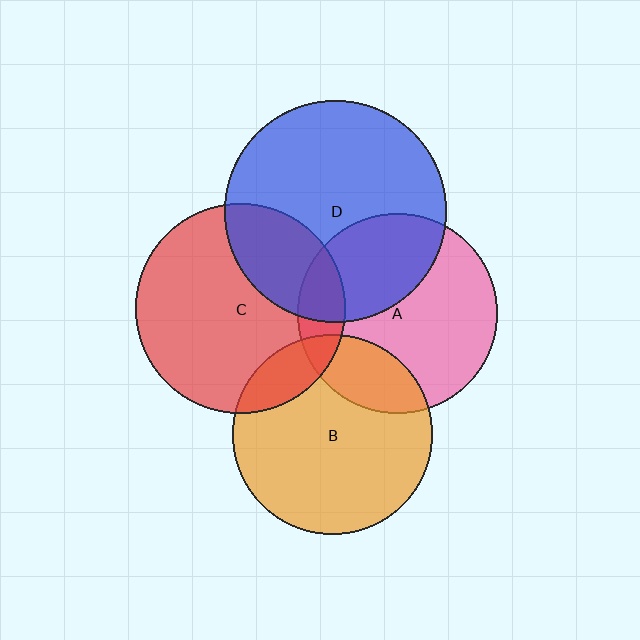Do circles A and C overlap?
Yes.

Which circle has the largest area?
Circle D (blue).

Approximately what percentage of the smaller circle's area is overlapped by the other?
Approximately 15%.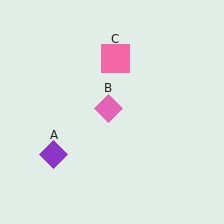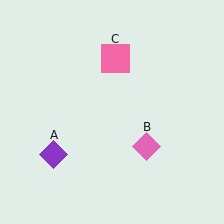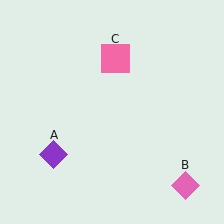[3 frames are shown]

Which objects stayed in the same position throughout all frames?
Purple diamond (object A) and pink square (object C) remained stationary.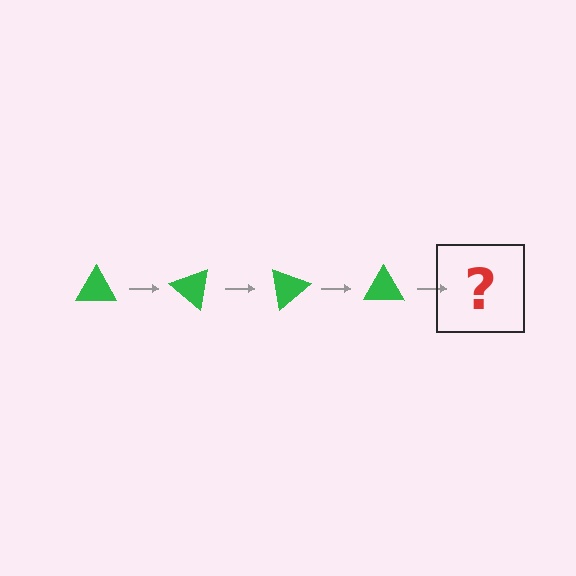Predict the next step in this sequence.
The next step is a green triangle rotated 160 degrees.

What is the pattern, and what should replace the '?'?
The pattern is that the triangle rotates 40 degrees each step. The '?' should be a green triangle rotated 160 degrees.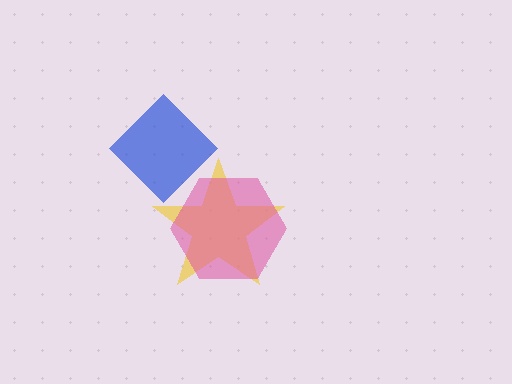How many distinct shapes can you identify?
There are 3 distinct shapes: a yellow star, a pink hexagon, a blue diamond.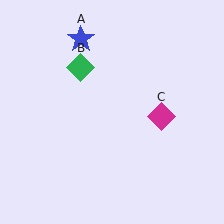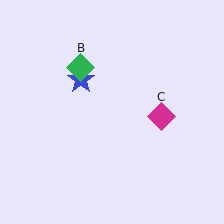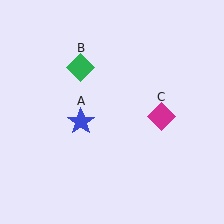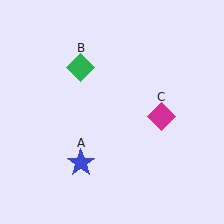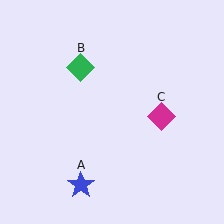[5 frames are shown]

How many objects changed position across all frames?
1 object changed position: blue star (object A).